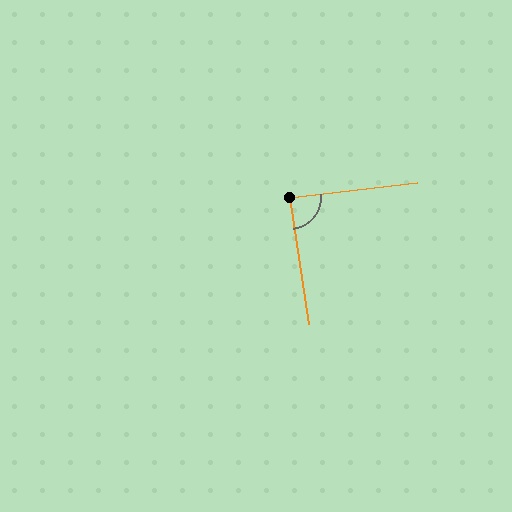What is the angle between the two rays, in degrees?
Approximately 88 degrees.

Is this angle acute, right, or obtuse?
It is approximately a right angle.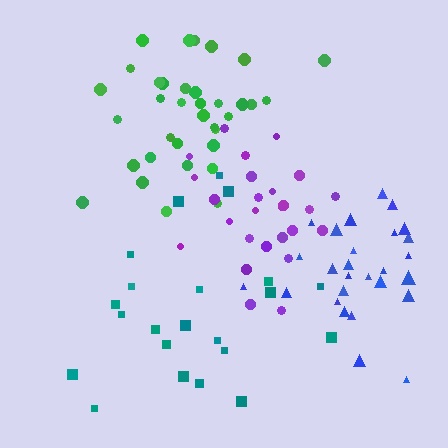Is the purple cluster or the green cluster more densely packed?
Green.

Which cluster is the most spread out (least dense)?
Teal.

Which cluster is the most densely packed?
Blue.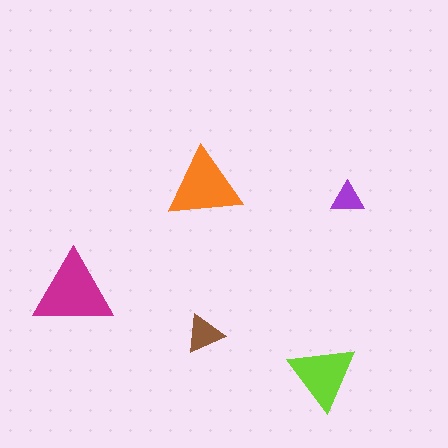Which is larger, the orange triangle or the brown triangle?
The orange one.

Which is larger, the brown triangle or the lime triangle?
The lime one.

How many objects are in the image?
There are 5 objects in the image.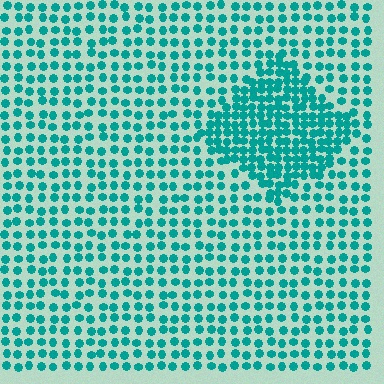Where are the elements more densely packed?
The elements are more densely packed inside the diamond boundary.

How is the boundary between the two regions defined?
The boundary is defined by a change in element density (approximately 2.0x ratio). All elements are the same color, size, and shape.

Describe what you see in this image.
The image contains small teal elements arranged at two different densities. A diamond-shaped region is visible where the elements are more densely packed than the surrounding area.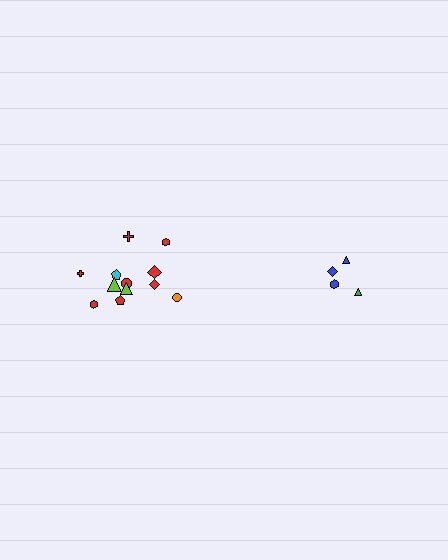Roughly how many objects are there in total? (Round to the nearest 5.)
Roughly 15 objects in total.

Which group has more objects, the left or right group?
The left group.